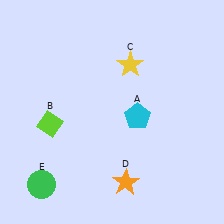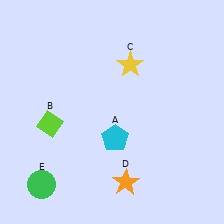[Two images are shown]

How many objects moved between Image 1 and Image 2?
1 object moved between the two images.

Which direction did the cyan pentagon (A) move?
The cyan pentagon (A) moved left.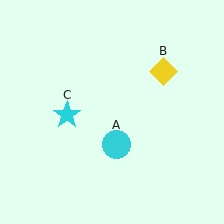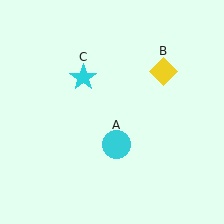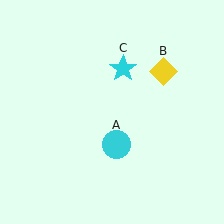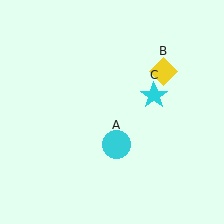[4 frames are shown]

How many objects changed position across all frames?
1 object changed position: cyan star (object C).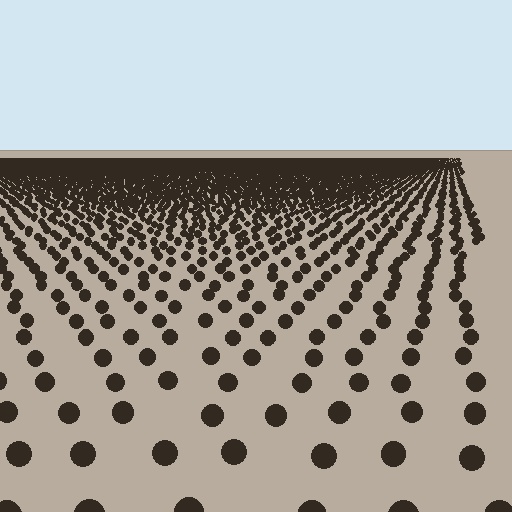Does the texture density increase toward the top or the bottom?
Density increases toward the top.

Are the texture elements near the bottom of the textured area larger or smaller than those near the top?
Larger. Near the bottom, elements are closer to the viewer and appear at a bigger on-screen size.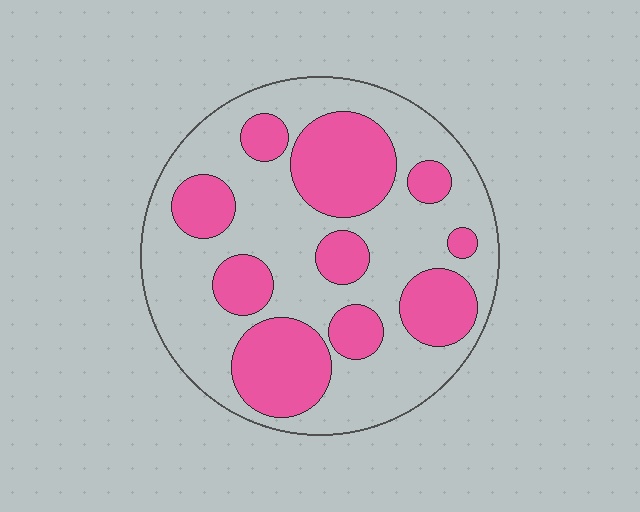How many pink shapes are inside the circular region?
10.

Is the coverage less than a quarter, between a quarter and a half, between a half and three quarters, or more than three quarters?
Between a quarter and a half.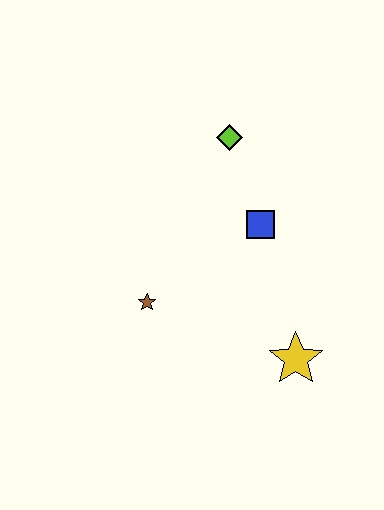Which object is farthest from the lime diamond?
The yellow star is farthest from the lime diamond.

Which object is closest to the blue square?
The lime diamond is closest to the blue square.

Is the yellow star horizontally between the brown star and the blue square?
No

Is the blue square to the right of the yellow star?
No